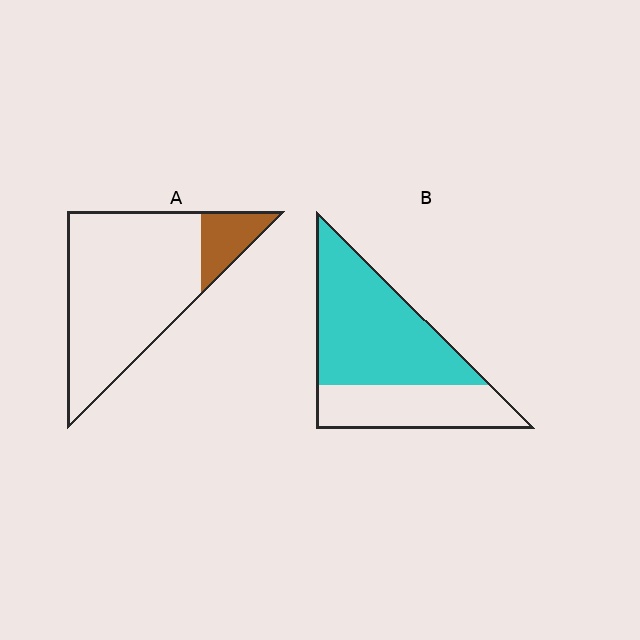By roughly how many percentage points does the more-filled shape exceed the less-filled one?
By roughly 50 percentage points (B over A).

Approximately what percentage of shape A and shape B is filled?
A is approximately 15% and B is approximately 65%.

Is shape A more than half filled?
No.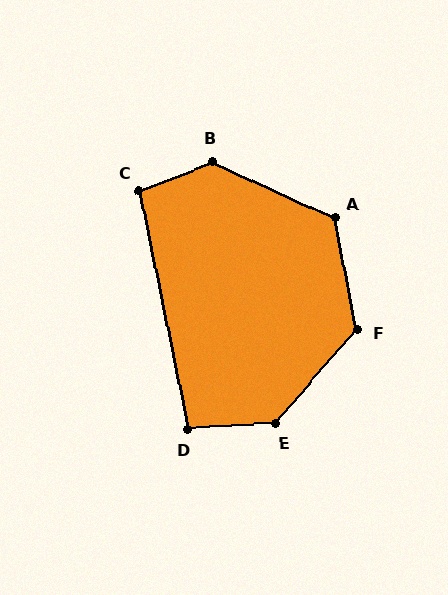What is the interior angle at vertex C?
Approximately 100 degrees (obtuse).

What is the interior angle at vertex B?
Approximately 134 degrees (obtuse).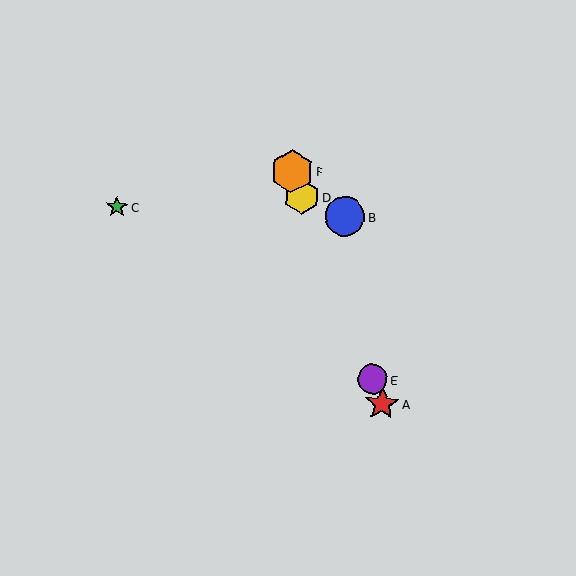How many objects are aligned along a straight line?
4 objects (A, D, E, F) are aligned along a straight line.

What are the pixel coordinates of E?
Object E is at (372, 379).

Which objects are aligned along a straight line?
Objects A, D, E, F are aligned along a straight line.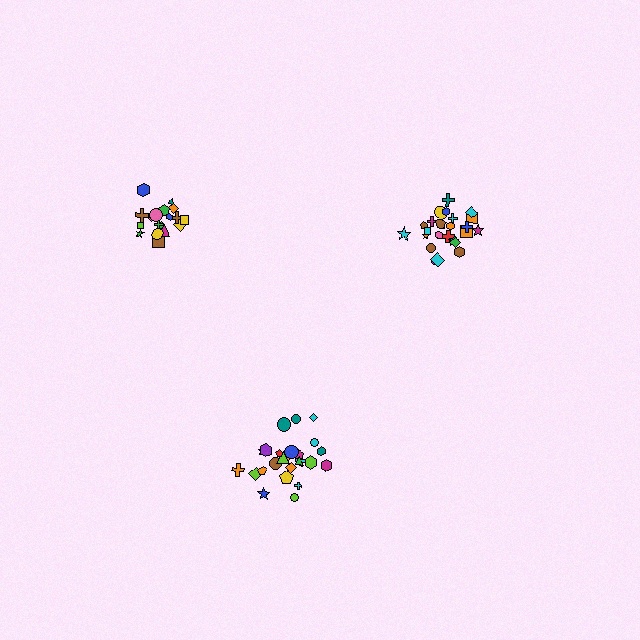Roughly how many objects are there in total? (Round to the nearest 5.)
Roughly 70 objects in total.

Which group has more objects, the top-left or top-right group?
The top-right group.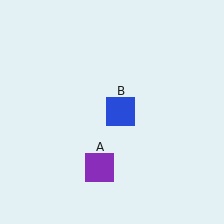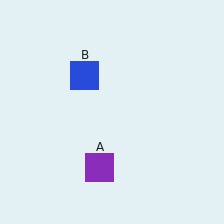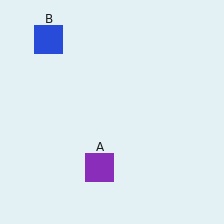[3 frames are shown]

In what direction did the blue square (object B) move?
The blue square (object B) moved up and to the left.